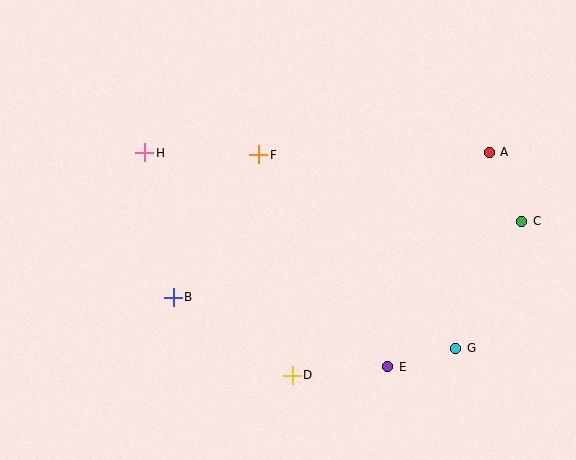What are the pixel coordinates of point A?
Point A is at (489, 152).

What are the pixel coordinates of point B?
Point B is at (173, 297).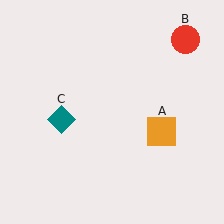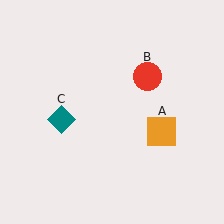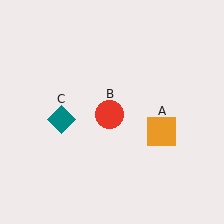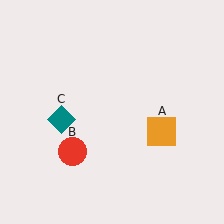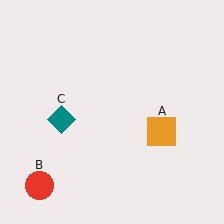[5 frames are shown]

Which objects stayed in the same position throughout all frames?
Orange square (object A) and teal diamond (object C) remained stationary.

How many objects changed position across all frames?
1 object changed position: red circle (object B).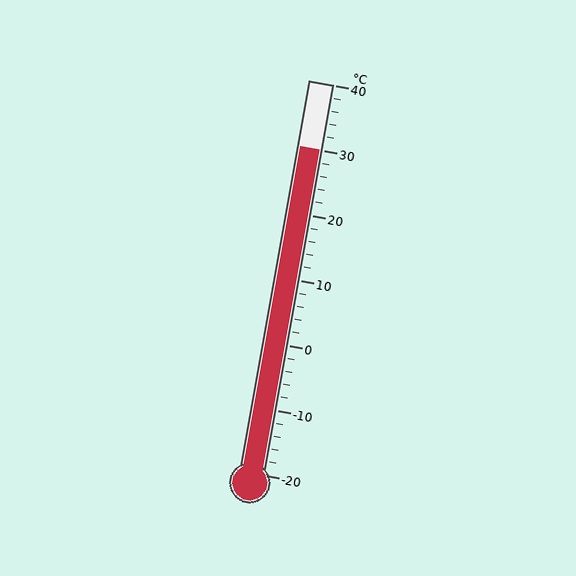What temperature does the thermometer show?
The thermometer shows approximately 30°C.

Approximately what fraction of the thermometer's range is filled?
The thermometer is filled to approximately 85% of its range.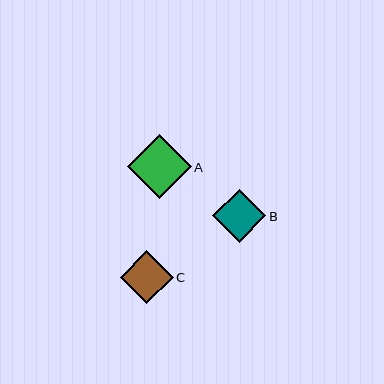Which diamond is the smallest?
Diamond C is the smallest with a size of approximately 53 pixels.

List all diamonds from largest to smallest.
From largest to smallest: A, B, C.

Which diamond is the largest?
Diamond A is the largest with a size of approximately 64 pixels.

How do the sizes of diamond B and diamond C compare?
Diamond B and diamond C are approximately the same size.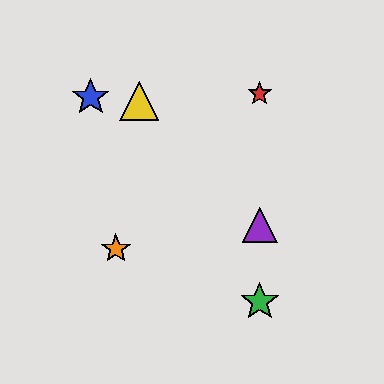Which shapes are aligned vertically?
The red star, the green star, the purple triangle are aligned vertically.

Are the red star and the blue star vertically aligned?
No, the red star is at x≈260 and the blue star is at x≈91.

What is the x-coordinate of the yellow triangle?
The yellow triangle is at x≈139.